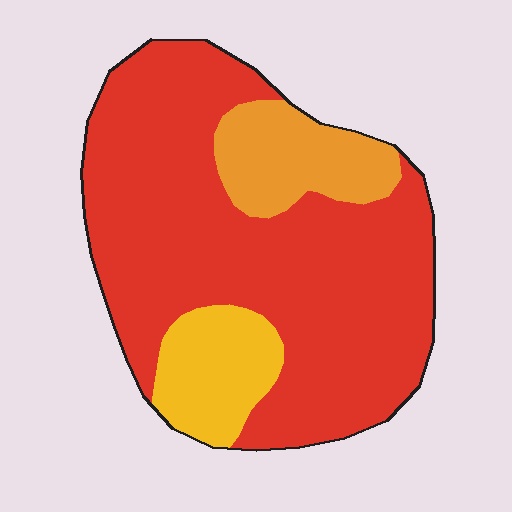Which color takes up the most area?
Red, at roughly 75%.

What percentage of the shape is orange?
Orange covers about 15% of the shape.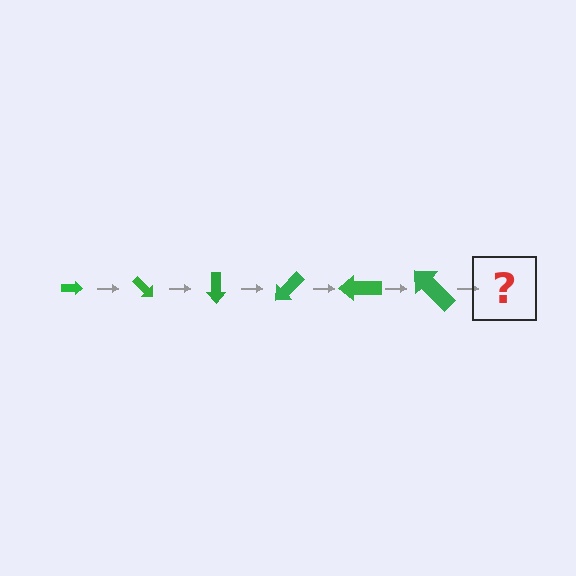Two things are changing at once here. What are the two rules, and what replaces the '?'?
The two rules are that the arrow grows larger each step and it rotates 45 degrees each step. The '?' should be an arrow, larger than the previous one and rotated 270 degrees from the start.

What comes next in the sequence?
The next element should be an arrow, larger than the previous one and rotated 270 degrees from the start.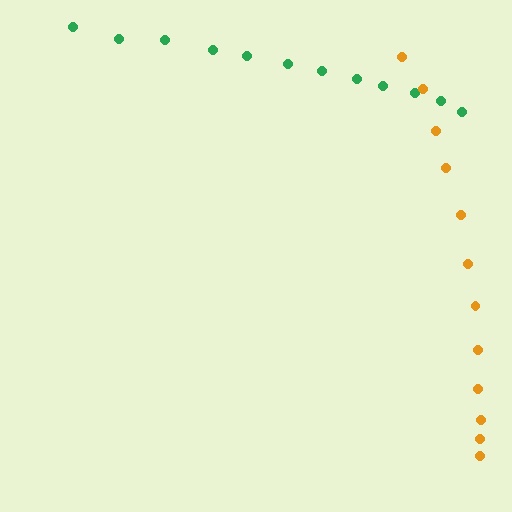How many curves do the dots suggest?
There are 2 distinct paths.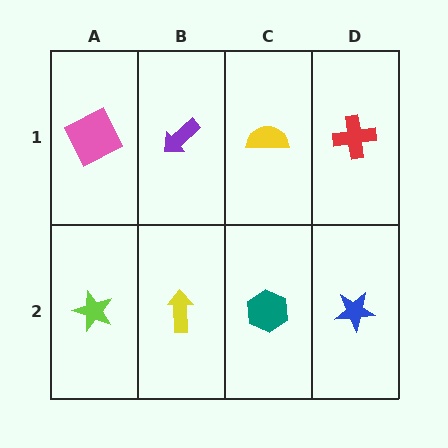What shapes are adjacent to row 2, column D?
A red cross (row 1, column D), a teal hexagon (row 2, column C).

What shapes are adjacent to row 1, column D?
A blue star (row 2, column D), a yellow semicircle (row 1, column C).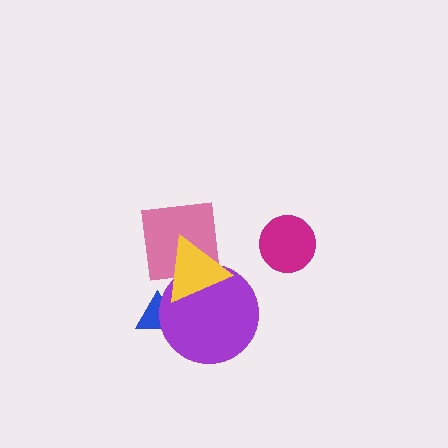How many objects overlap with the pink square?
1 object overlaps with the pink square.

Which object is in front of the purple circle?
The yellow triangle is in front of the purple circle.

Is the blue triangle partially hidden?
Yes, it is partially covered by another shape.